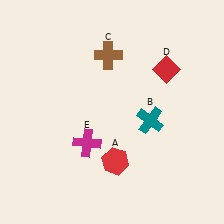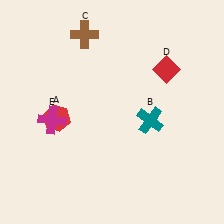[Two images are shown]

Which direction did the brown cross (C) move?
The brown cross (C) moved left.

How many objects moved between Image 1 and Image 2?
3 objects moved between the two images.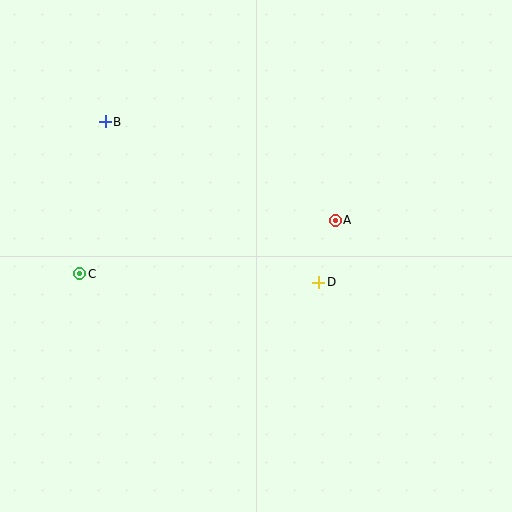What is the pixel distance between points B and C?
The distance between B and C is 154 pixels.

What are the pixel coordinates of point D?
Point D is at (319, 282).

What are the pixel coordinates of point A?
Point A is at (335, 220).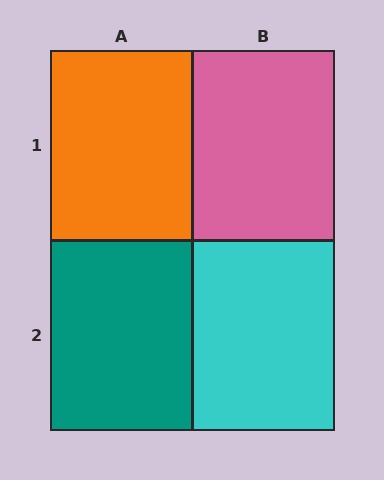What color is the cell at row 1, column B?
Pink.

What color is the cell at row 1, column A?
Orange.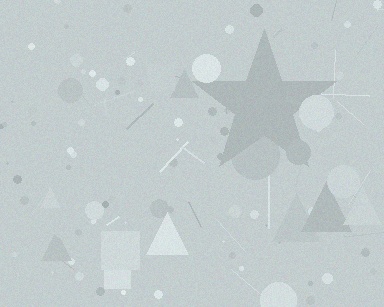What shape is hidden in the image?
A star is hidden in the image.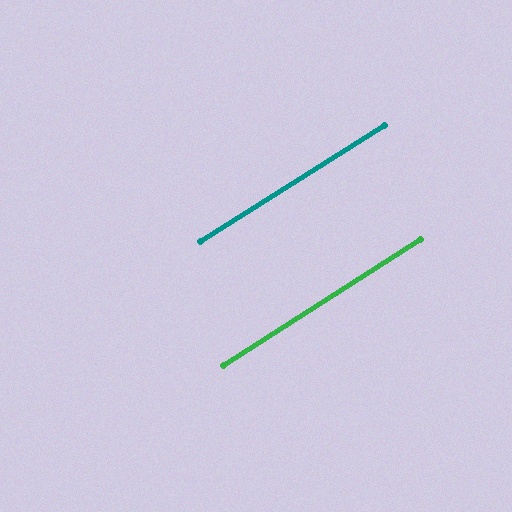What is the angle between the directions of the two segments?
Approximately 0 degrees.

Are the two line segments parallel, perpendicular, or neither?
Parallel — their directions differ by only 0.4°.